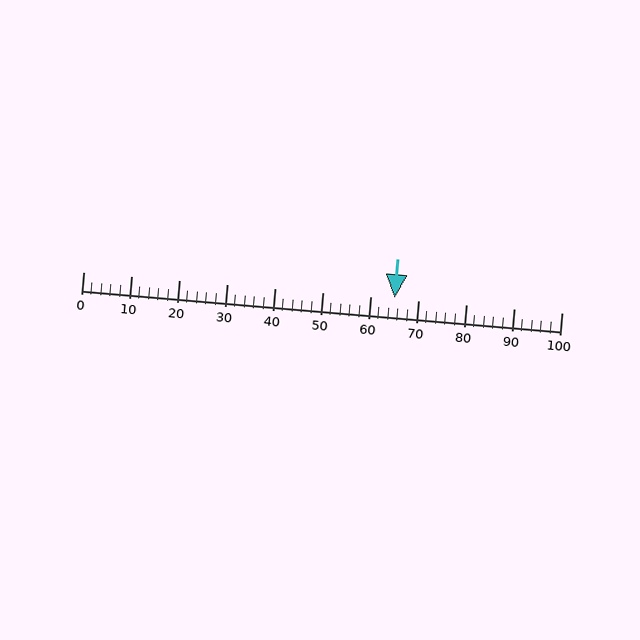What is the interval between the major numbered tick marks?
The major tick marks are spaced 10 units apart.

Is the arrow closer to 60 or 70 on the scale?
The arrow is closer to 70.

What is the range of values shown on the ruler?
The ruler shows values from 0 to 100.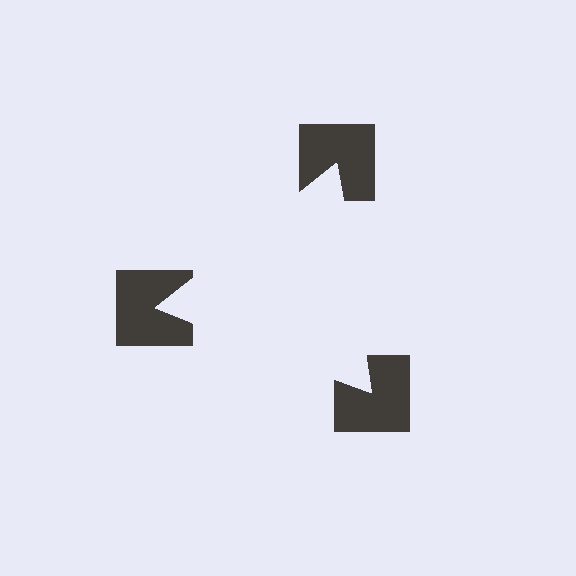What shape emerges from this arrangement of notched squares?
An illusory triangle — its edges are inferred from the aligned wedge cuts in the notched squares, not physically drawn.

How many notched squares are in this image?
There are 3 — one at each vertex of the illusory triangle.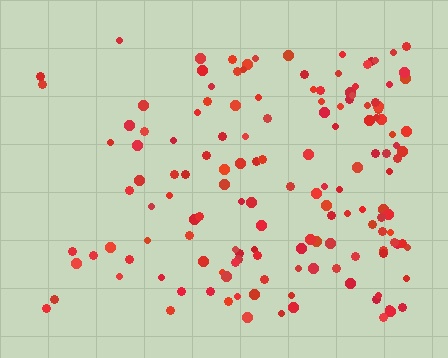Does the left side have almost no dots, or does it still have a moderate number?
Still a moderate number, just noticeably fewer than the right.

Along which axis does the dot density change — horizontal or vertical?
Horizontal.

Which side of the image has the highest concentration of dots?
The right.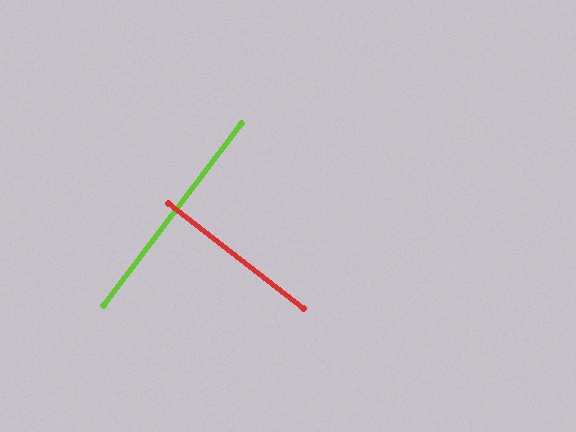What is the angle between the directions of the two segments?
Approximately 89 degrees.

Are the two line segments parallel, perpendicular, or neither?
Perpendicular — they meet at approximately 89°.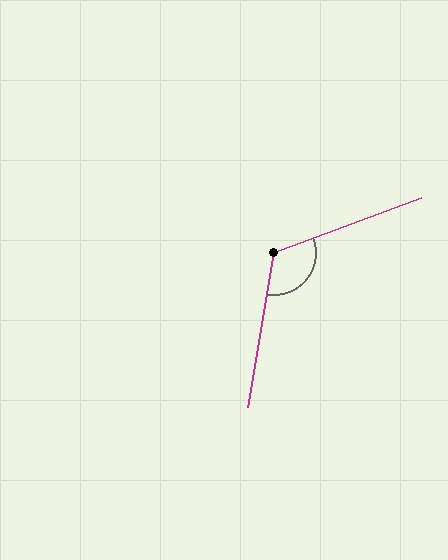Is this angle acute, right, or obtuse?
It is obtuse.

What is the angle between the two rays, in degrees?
Approximately 120 degrees.